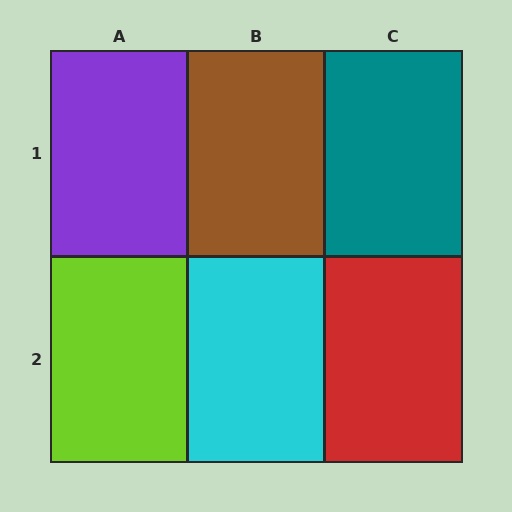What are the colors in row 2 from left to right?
Lime, cyan, red.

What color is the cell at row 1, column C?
Teal.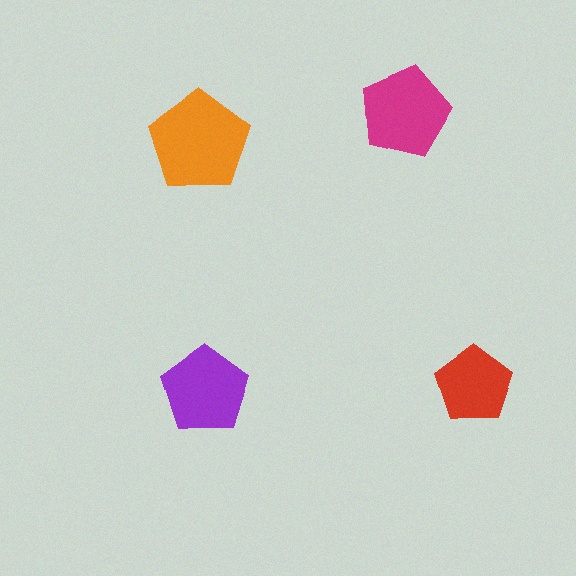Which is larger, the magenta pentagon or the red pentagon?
The magenta one.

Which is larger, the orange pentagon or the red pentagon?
The orange one.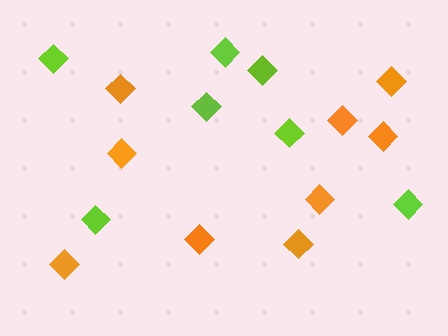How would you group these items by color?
There are 2 groups: one group of lime diamonds (7) and one group of orange diamonds (9).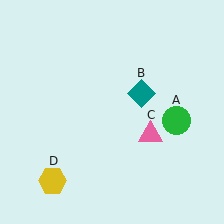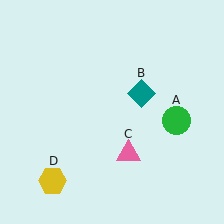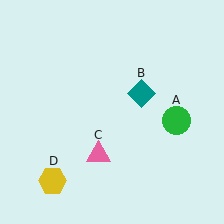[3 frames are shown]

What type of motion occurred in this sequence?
The pink triangle (object C) rotated clockwise around the center of the scene.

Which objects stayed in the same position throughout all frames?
Green circle (object A) and teal diamond (object B) and yellow hexagon (object D) remained stationary.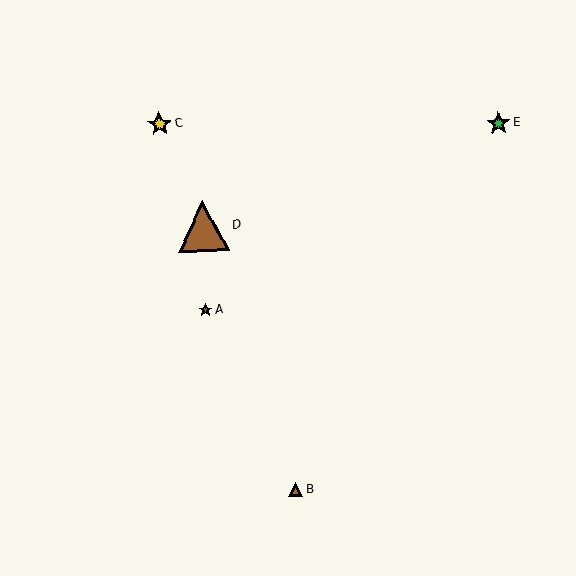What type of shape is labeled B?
Shape B is a brown triangle.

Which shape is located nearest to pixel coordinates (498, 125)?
The green star (labeled E) at (499, 124) is nearest to that location.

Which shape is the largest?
The brown triangle (labeled D) is the largest.